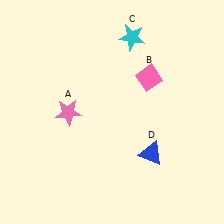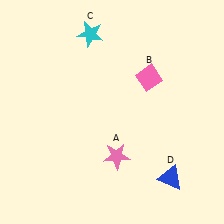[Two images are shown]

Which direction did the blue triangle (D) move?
The blue triangle (D) moved down.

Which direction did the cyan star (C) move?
The cyan star (C) moved left.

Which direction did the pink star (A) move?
The pink star (A) moved right.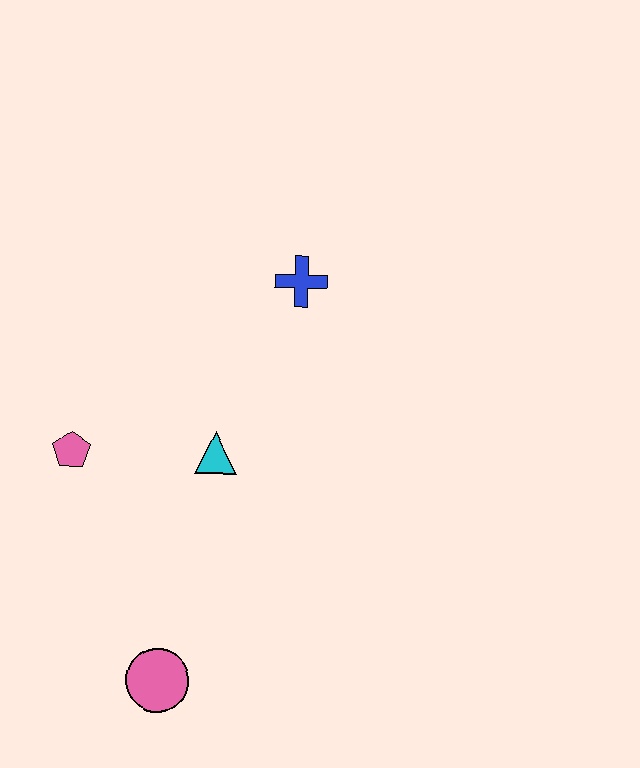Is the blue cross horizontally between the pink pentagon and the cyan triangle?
No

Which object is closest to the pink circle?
The cyan triangle is closest to the pink circle.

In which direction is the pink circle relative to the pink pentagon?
The pink circle is below the pink pentagon.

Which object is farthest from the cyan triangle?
The pink circle is farthest from the cyan triangle.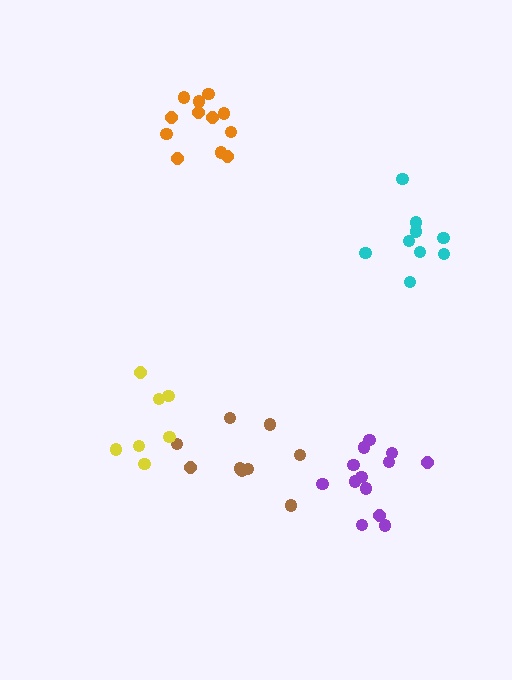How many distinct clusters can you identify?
There are 5 distinct clusters.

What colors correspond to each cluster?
The clusters are colored: orange, purple, cyan, brown, yellow.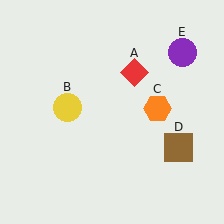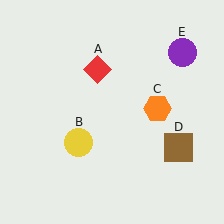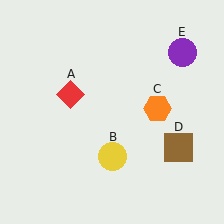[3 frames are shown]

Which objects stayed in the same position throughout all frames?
Orange hexagon (object C) and brown square (object D) and purple circle (object E) remained stationary.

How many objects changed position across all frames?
2 objects changed position: red diamond (object A), yellow circle (object B).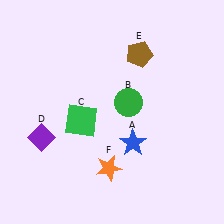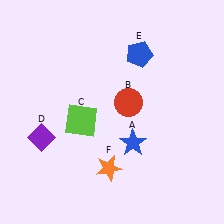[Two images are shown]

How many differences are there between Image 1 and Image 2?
There are 3 differences between the two images.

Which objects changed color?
B changed from green to red. C changed from green to lime. E changed from brown to blue.